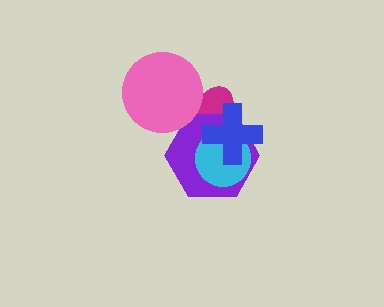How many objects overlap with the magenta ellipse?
4 objects overlap with the magenta ellipse.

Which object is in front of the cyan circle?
The blue cross is in front of the cyan circle.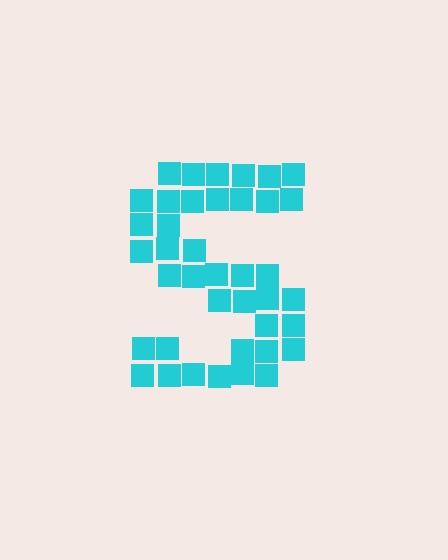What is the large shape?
The large shape is the letter S.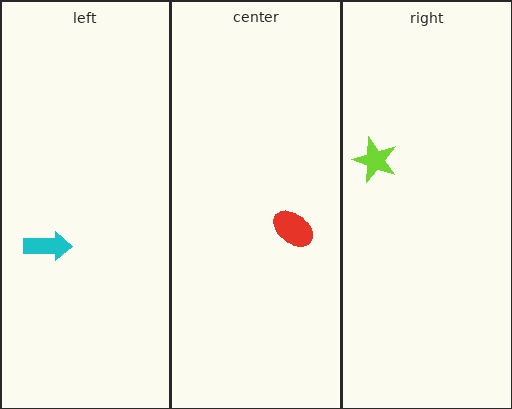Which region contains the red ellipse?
The center region.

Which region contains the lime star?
The right region.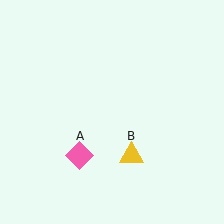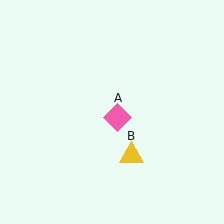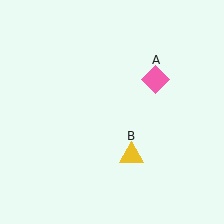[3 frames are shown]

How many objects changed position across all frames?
1 object changed position: pink diamond (object A).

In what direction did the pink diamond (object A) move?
The pink diamond (object A) moved up and to the right.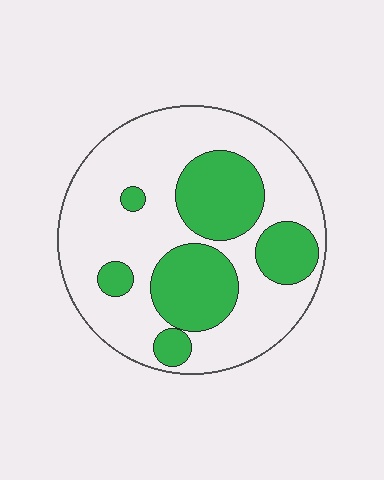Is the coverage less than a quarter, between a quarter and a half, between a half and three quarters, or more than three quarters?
Between a quarter and a half.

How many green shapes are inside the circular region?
6.